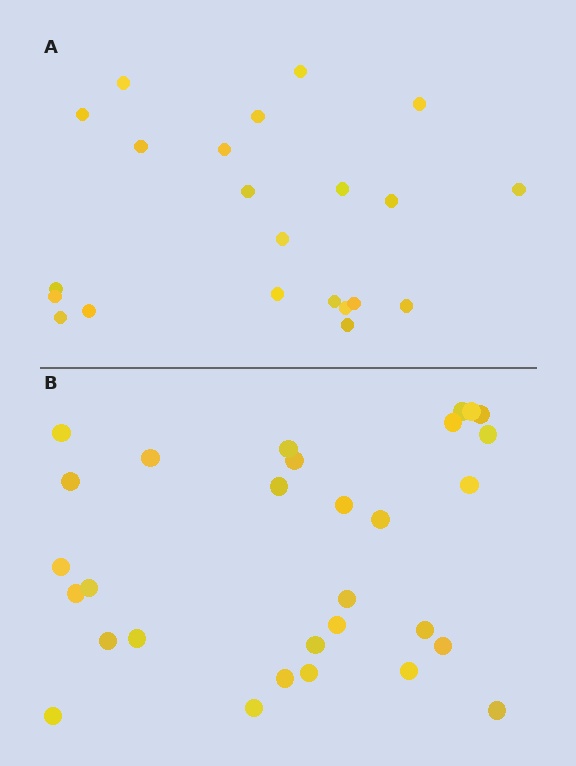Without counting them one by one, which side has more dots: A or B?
Region B (the bottom region) has more dots.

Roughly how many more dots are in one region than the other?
Region B has roughly 8 or so more dots than region A.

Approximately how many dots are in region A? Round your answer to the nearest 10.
About 20 dots. (The exact count is 22, which rounds to 20.)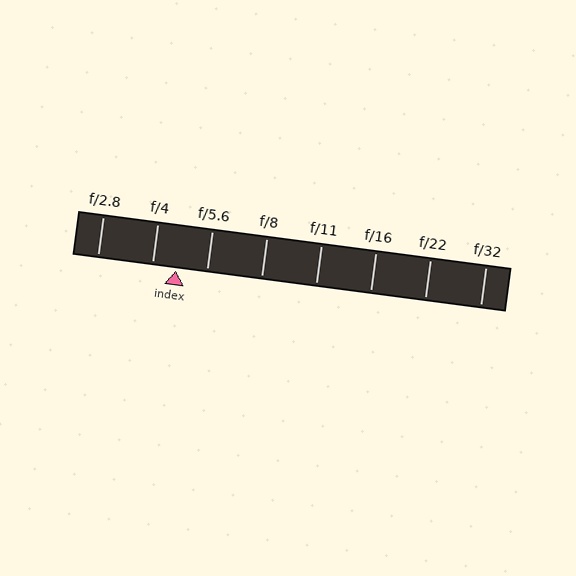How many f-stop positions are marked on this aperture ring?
There are 8 f-stop positions marked.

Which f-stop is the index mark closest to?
The index mark is closest to f/4.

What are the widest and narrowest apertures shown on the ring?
The widest aperture shown is f/2.8 and the narrowest is f/32.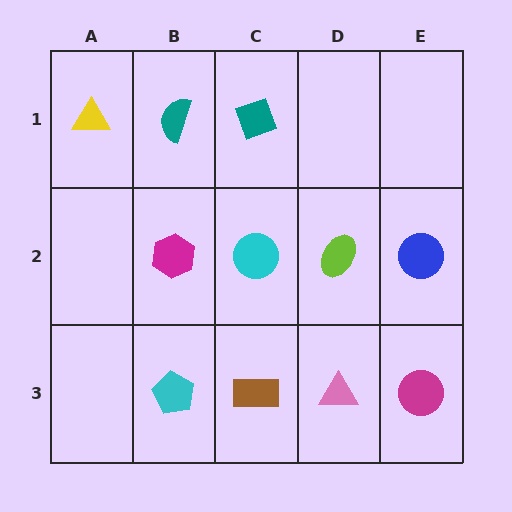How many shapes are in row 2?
4 shapes.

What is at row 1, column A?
A yellow triangle.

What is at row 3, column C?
A brown rectangle.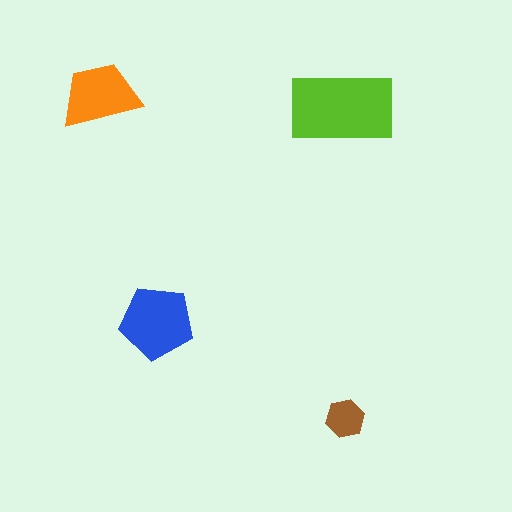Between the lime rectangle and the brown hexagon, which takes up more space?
The lime rectangle.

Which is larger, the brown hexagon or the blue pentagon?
The blue pentagon.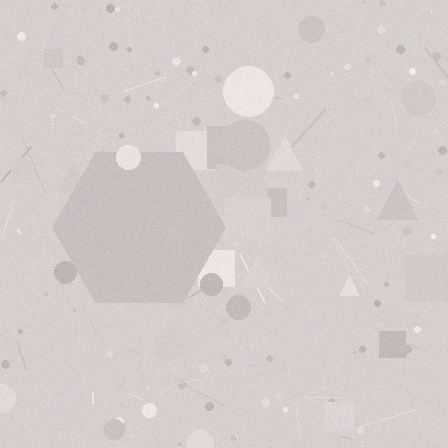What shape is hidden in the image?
A hexagon is hidden in the image.